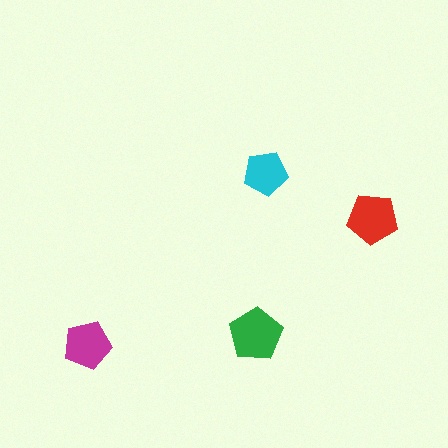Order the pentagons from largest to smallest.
the green one, the red one, the magenta one, the cyan one.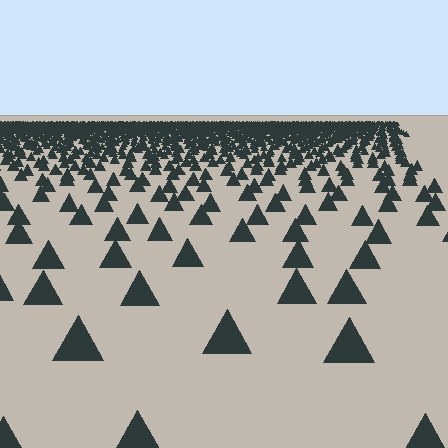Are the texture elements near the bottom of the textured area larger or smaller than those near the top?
Larger. Near the bottom, elements are closer to the viewer and appear at a bigger on-screen size.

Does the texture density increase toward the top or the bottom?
Density increases toward the top.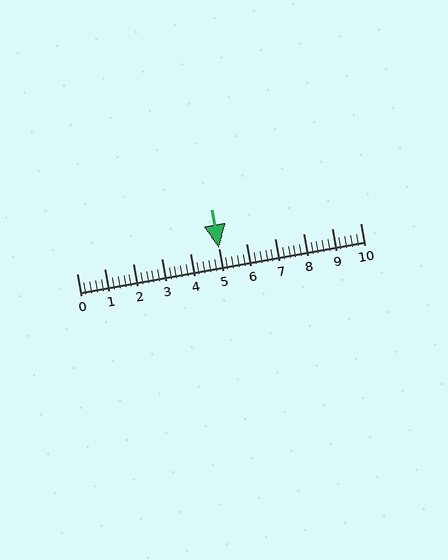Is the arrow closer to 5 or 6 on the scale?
The arrow is closer to 5.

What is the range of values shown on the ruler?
The ruler shows values from 0 to 10.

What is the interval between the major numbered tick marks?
The major tick marks are spaced 1 units apart.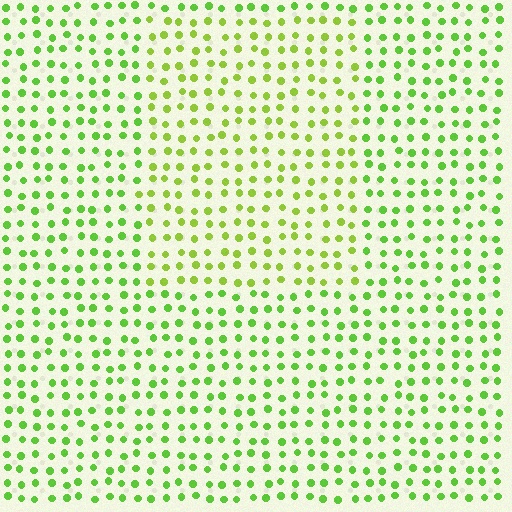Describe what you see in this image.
The image is filled with small lime elements in a uniform arrangement. A rectangle-shaped region is visible where the elements are tinted to a slightly different hue, forming a subtle color boundary.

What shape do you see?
I see a rectangle.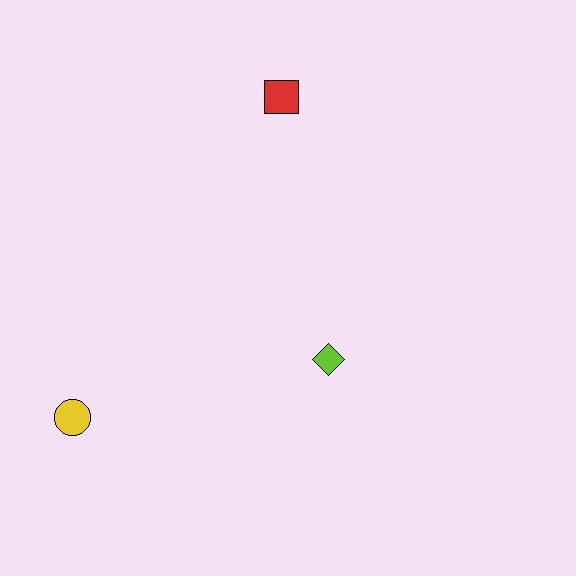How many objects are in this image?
There are 3 objects.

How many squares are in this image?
There is 1 square.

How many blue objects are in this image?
There are no blue objects.